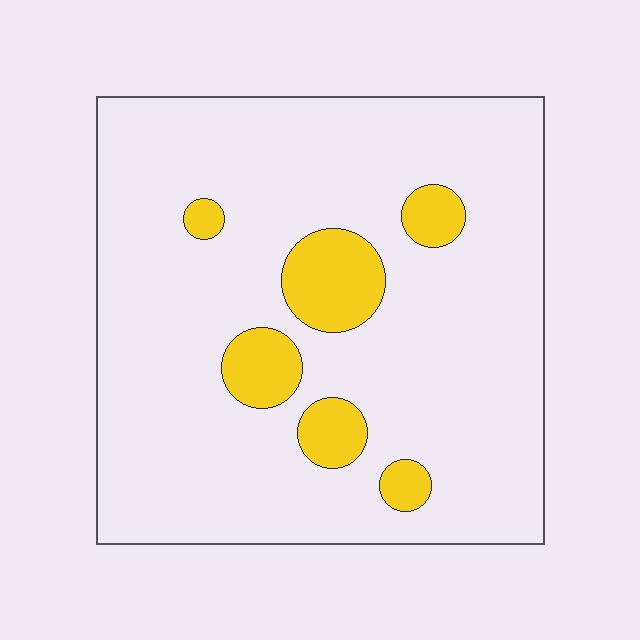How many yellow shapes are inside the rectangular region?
6.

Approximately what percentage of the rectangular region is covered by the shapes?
Approximately 10%.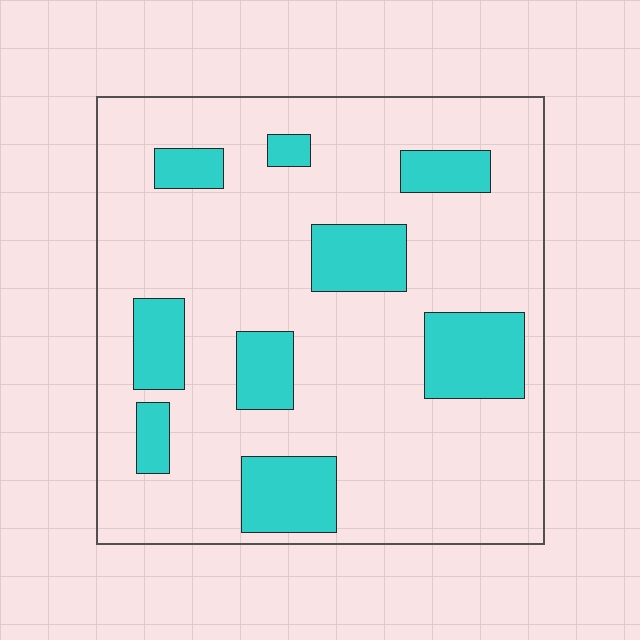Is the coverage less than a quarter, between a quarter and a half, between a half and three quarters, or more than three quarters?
Less than a quarter.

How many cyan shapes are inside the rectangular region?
9.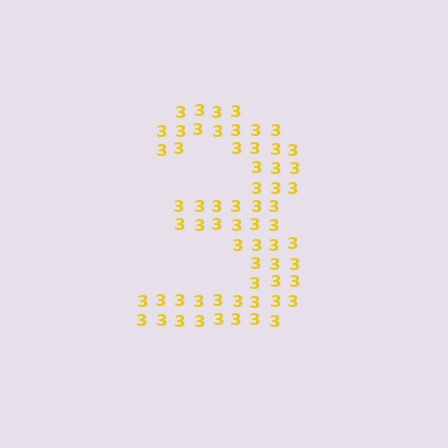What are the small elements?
The small elements are digit 3's.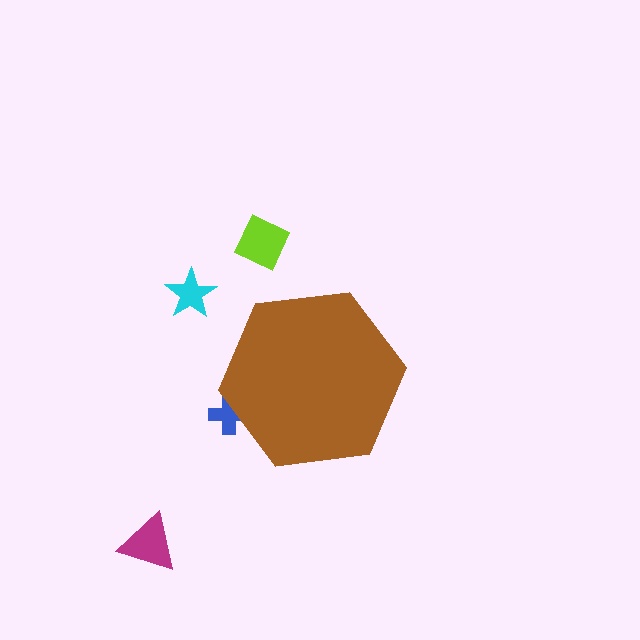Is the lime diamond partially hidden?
No, the lime diamond is fully visible.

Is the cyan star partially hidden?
No, the cyan star is fully visible.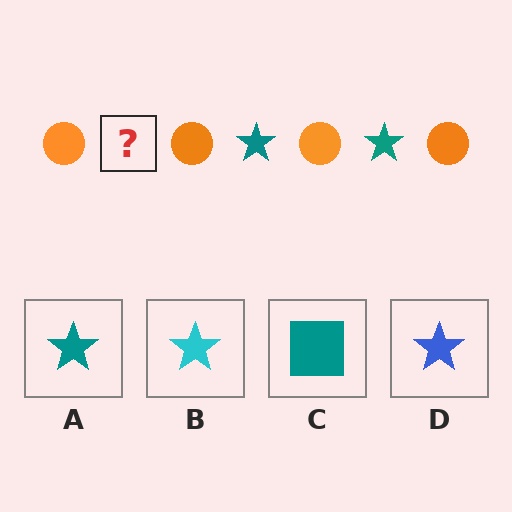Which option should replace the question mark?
Option A.